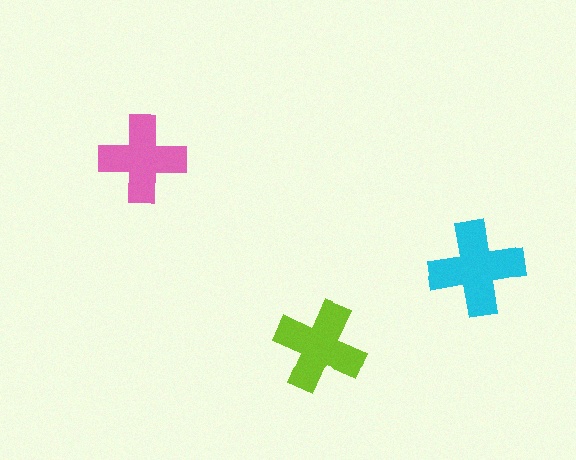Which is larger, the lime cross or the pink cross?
The lime one.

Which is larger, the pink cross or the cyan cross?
The cyan one.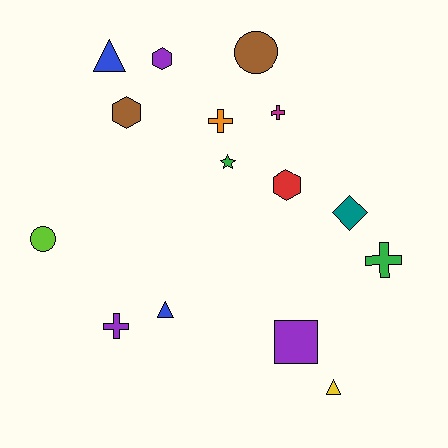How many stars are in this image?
There is 1 star.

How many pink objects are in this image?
There are no pink objects.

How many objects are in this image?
There are 15 objects.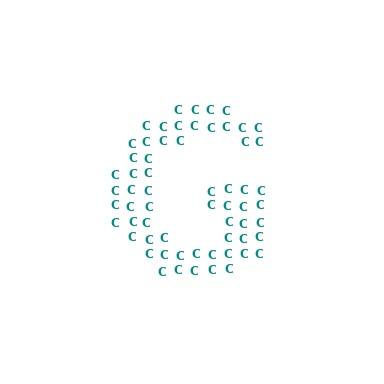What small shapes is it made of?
It is made of small letter C's.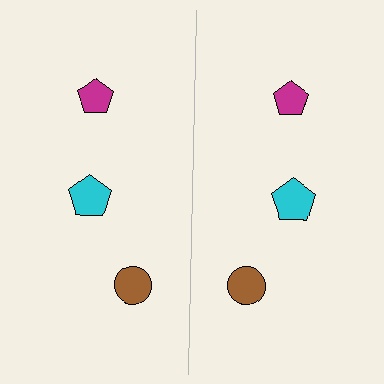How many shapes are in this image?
There are 6 shapes in this image.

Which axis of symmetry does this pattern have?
The pattern has a vertical axis of symmetry running through the center of the image.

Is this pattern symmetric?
Yes, this pattern has bilateral (reflection) symmetry.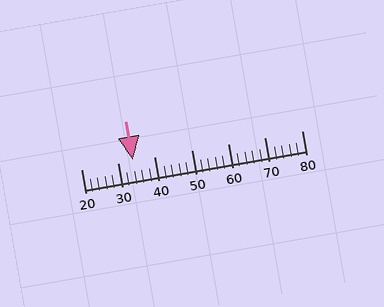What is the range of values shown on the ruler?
The ruler shows values from 20 to 80.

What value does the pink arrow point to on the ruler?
The pink arrow points to approximately 34.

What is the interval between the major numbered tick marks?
The major tick marks are spaced 10 units apart.